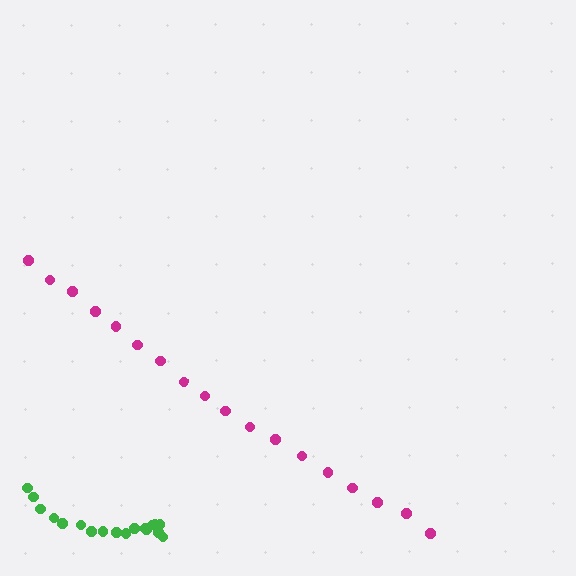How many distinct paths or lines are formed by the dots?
There are 2 distinct paths.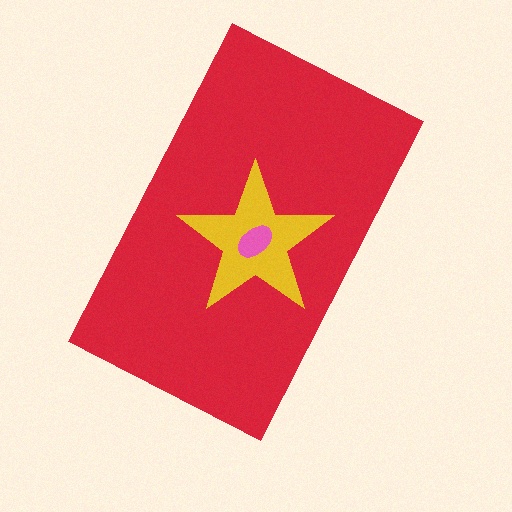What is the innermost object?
The pink ellipse.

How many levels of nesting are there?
3.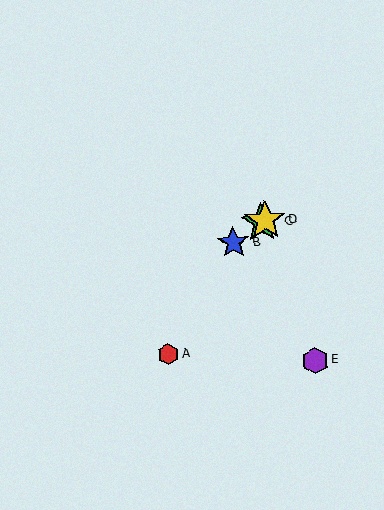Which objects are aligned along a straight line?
Objects B, C, D are aligned along a straight line.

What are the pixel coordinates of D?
Object D is at (265, 220).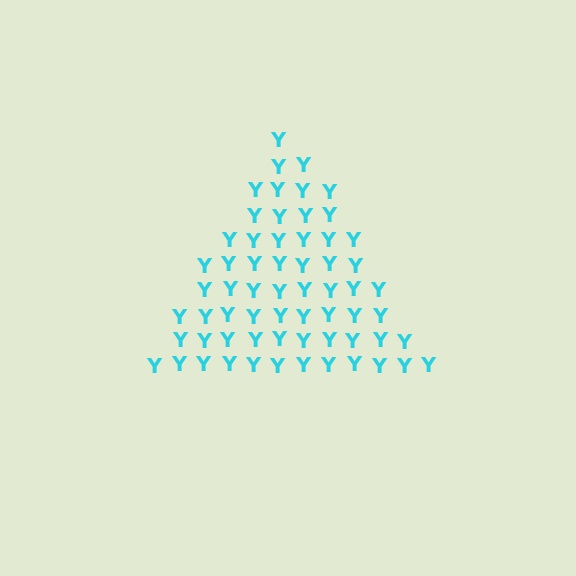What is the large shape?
The large shape is a triangle.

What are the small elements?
The small elements are letter Y's.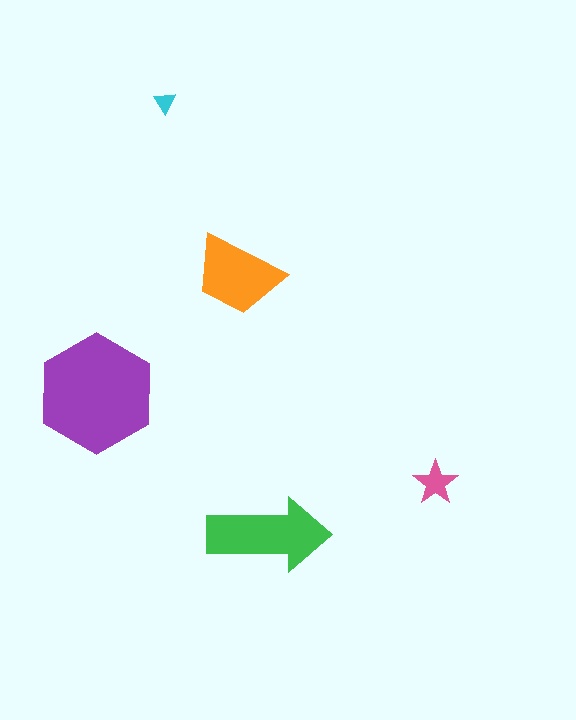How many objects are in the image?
There are 5 objects in the image.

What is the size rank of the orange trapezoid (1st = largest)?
3rd.